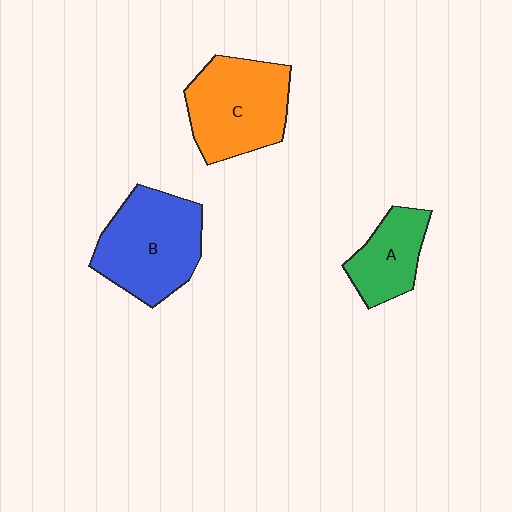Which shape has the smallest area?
Shape A (green).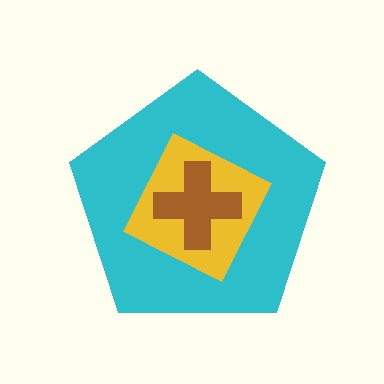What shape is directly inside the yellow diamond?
The brown cross.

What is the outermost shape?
The cyan pentagon.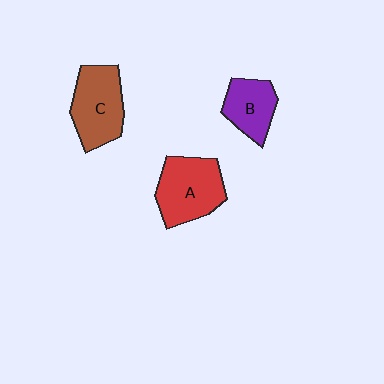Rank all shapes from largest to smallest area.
From largest to smallest: A (red), C (brown), B (purple).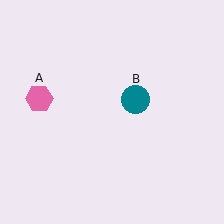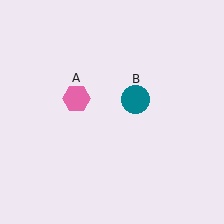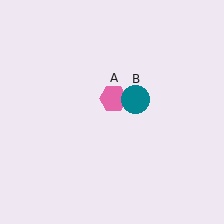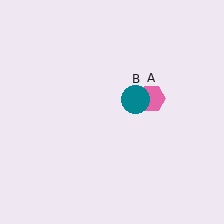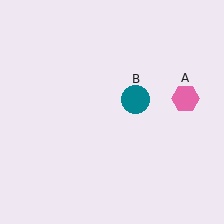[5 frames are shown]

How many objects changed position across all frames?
1 object changed position: pink hexagon (object A).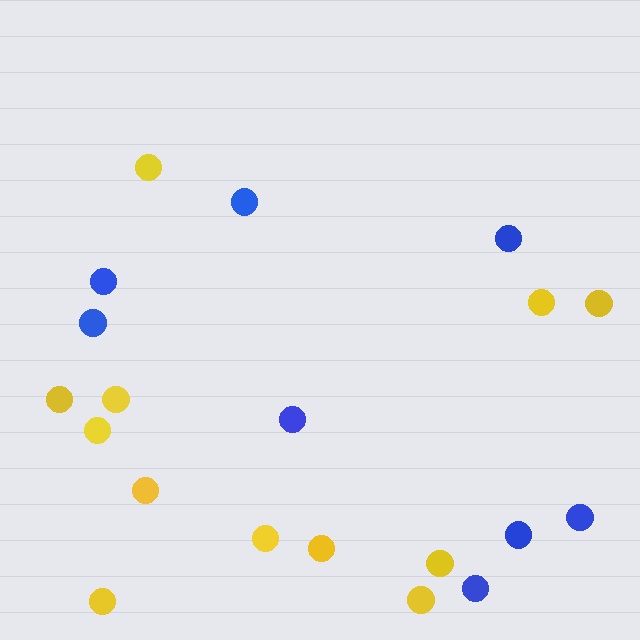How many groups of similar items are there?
There are 2 groups: one group of yellow circles (12) and one group of blue circles (8).